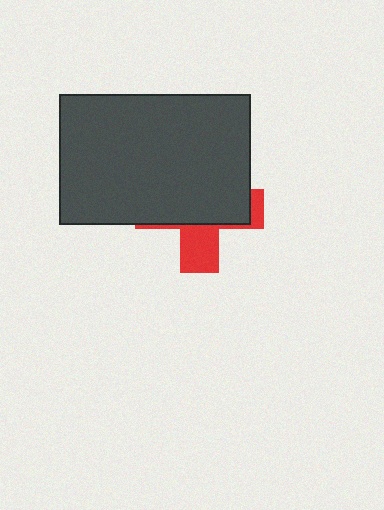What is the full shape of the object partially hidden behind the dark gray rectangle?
The partially hidden object is a red cross.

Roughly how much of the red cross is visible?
A small part of it is visible (roughly 31%).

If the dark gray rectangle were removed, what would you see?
You would see the complete red cross.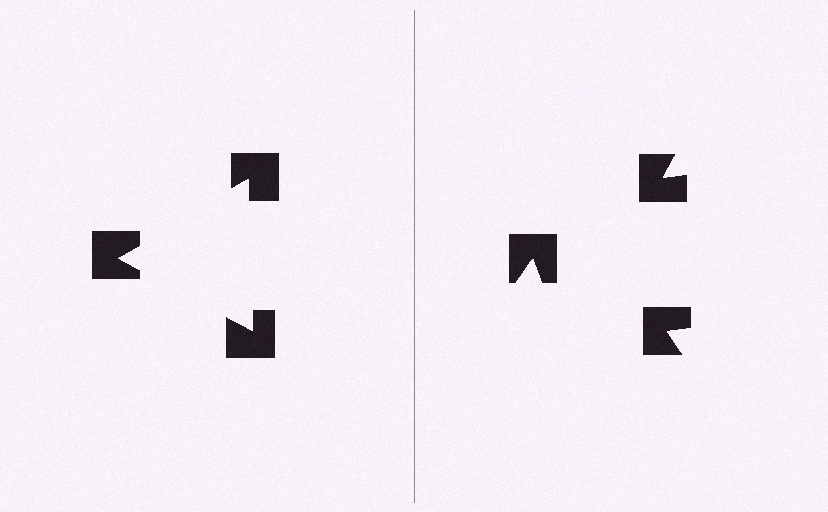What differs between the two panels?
The notched squares are positioned identically on both sides; only the wedge orientations differ. On the left they align to a triangle; on the right they are misaligned.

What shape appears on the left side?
An illusory triangle.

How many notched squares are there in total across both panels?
6 — 3 on each side.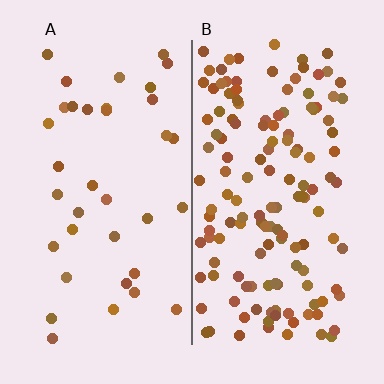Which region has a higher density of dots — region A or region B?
B (the right).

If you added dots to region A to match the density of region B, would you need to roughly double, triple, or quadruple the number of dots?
Approximately quadruple.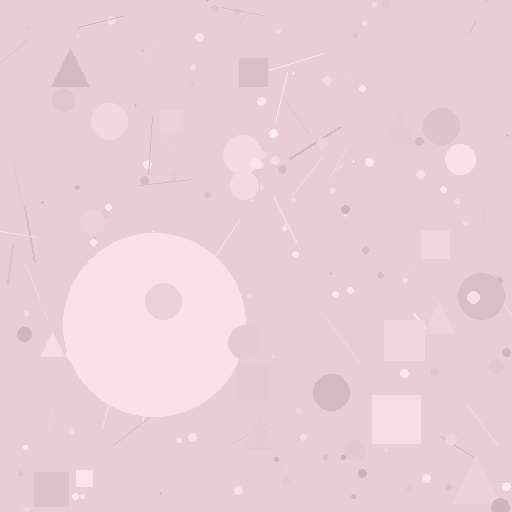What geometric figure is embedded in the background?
A circle is embedded in the background.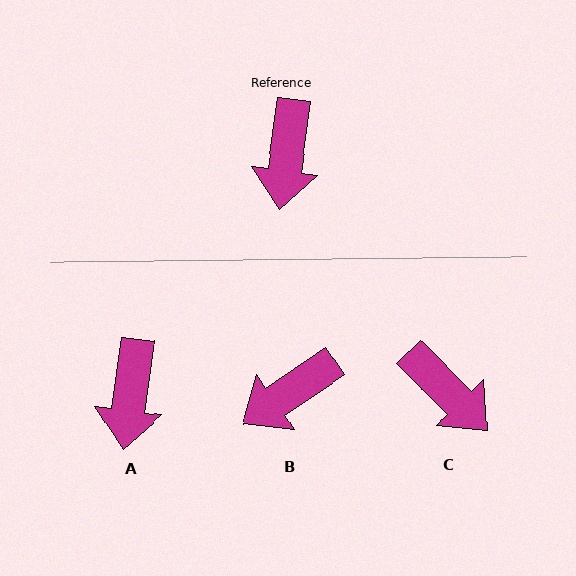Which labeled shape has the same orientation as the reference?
A.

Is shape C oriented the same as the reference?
No, it is off by about 52 degrees.